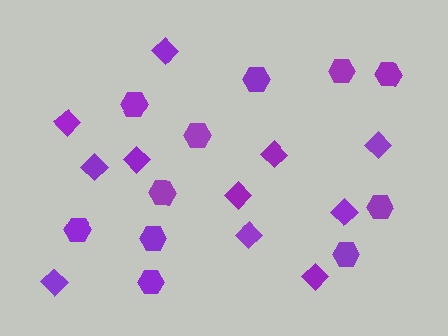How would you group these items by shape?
There are 2 groups: one group of diamonds (11) and one group of hexagons (11).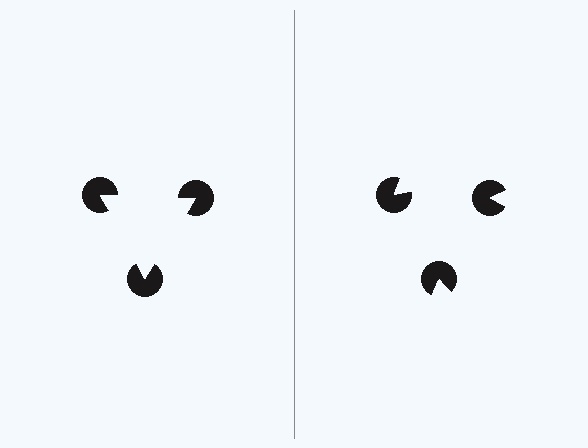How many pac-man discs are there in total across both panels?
6 — 3 on each side.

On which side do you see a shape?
An illusory triangle appears on the left side. On the right side the wedge cuts are rotated, so no coherent shape forms.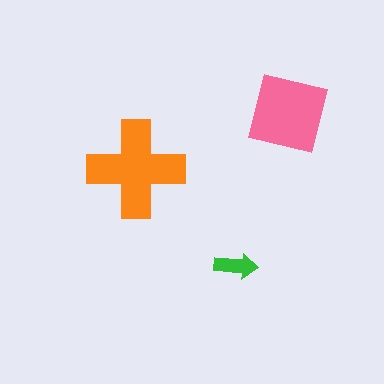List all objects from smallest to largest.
The green arrow, the pink square, the orange cross.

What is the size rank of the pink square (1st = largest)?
2nd.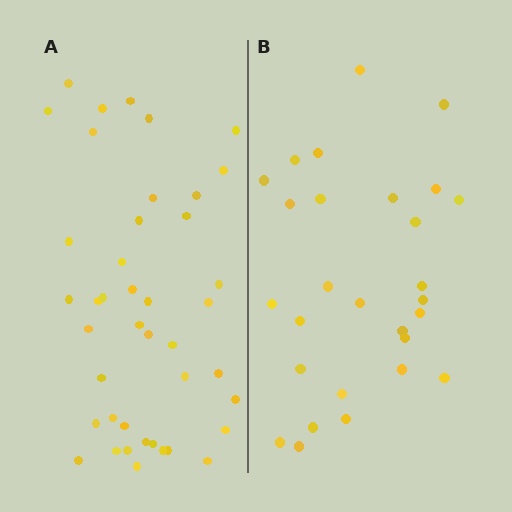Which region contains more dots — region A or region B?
Region A (the left region) has more dots.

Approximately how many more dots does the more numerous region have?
Region A has approximately 15 more dots than region B.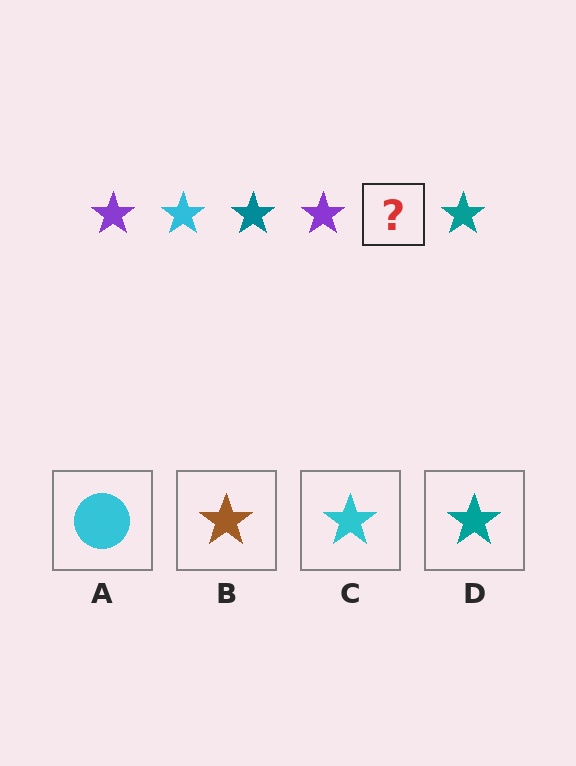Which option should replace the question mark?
Option C.